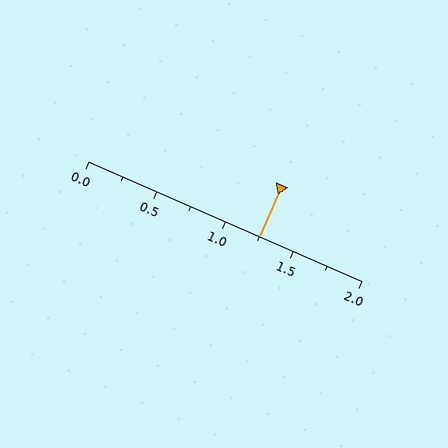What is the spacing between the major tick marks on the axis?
The major ticks are spaced 0.5 apart.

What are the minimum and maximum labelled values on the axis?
The axis runs from 0.0 to 2.0.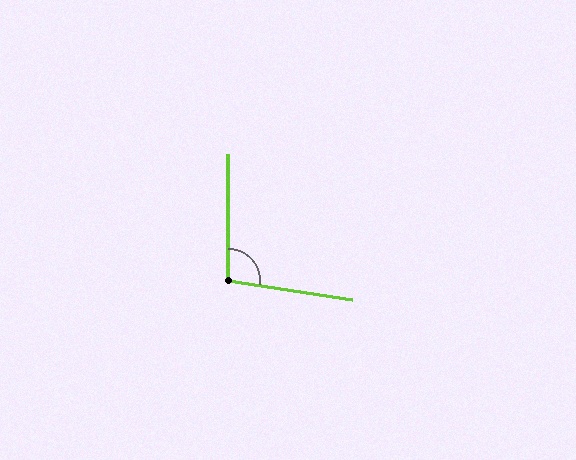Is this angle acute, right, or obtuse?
It is obtuse.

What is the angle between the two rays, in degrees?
Approximately 99 degrees.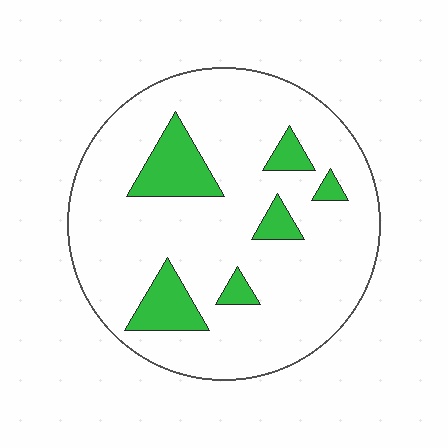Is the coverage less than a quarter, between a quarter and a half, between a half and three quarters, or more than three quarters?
Less than a quarter.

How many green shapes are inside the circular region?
6.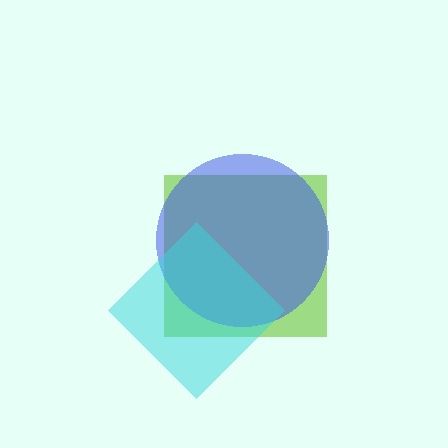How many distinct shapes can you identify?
There are 3 distinct shapes: a lime square, a blue circle, a cyan diamond.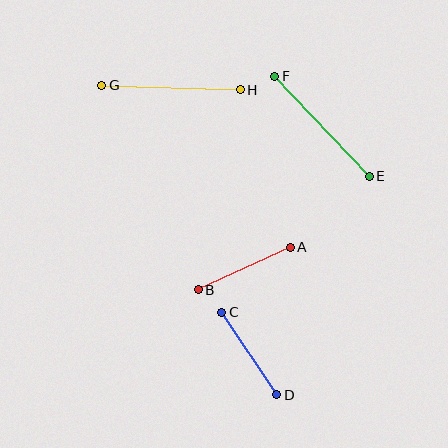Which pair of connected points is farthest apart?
Points G and H are farthest apart.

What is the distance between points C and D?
The distance is approximately 99 pixels.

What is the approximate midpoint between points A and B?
The midpoint is at approximately (244, 268) pixels.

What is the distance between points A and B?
The distance is approximately 101 pixels.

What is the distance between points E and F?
The distance is approximately 138 pixels.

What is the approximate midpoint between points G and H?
The midpoint is at approximately (171, 87) pixels.